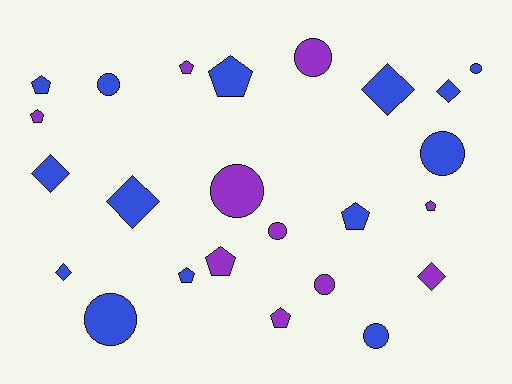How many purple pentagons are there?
There are 5 purple pentagons.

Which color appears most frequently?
Blue, with 14 objects.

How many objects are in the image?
There are 24 objects.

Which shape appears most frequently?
Pentagon, with 9 objects.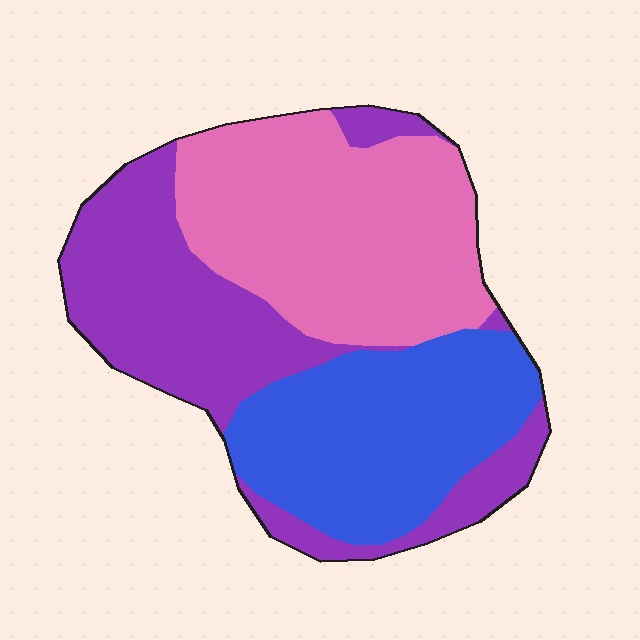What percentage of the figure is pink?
Pink covers 37% of the figure.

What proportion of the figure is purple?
Purple covers around 35% of the figure.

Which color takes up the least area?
Blue, at roughly 30%.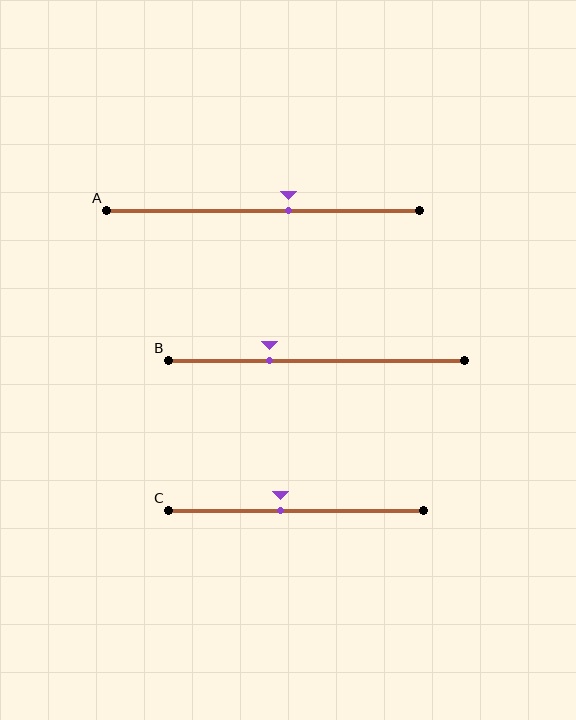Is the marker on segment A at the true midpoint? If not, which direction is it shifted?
No, the marker on segment A is shifted to the right by about 8% of the segment length.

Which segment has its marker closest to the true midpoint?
Segment C has its marker closest to the true midpoint.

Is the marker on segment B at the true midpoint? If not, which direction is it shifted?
No, the marker on segment B is shifted to the left by about 16% of the segment length.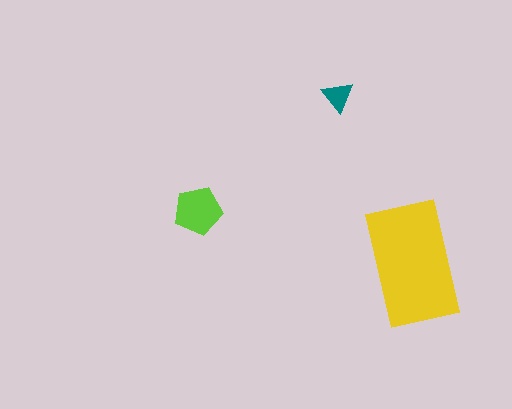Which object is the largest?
The yellow rectangle.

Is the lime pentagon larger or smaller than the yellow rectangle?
Smaller.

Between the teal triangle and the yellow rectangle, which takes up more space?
The yellow rectangle.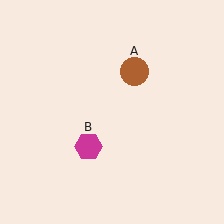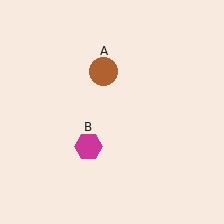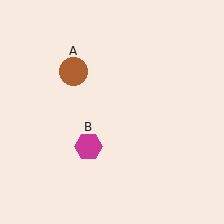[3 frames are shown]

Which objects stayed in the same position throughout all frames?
Magenta hexagon (object B) remained stationary.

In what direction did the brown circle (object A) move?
The brown circle (object A) moved left.